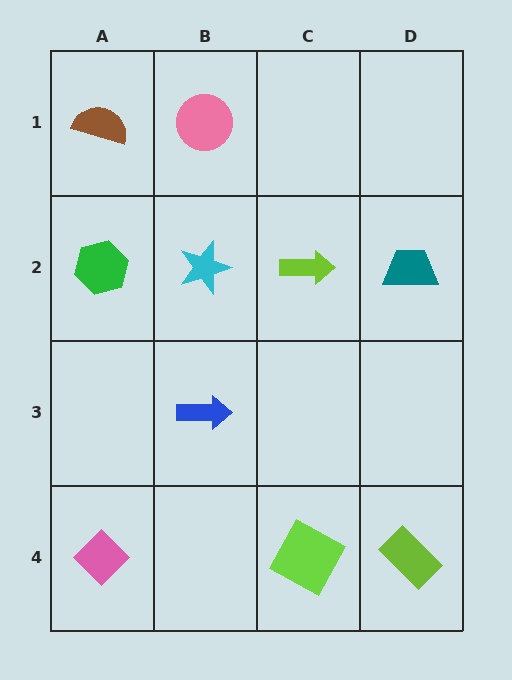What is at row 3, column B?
A blue arrow.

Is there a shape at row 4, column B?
No, that cell is empty.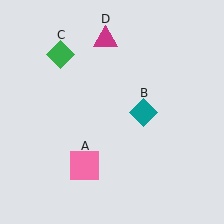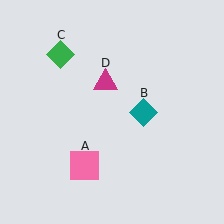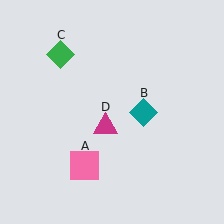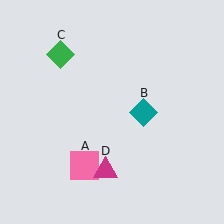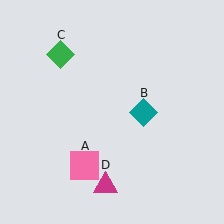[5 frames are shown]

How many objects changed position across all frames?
1 object changed position: magenta triangle (object D).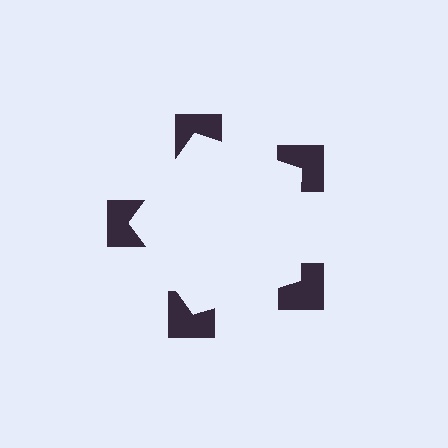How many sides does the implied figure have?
5 sides.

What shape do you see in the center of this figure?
An illusory pentagon — its edges are inferred from the aligned wedge cuts in the notched squares, not physically drawn.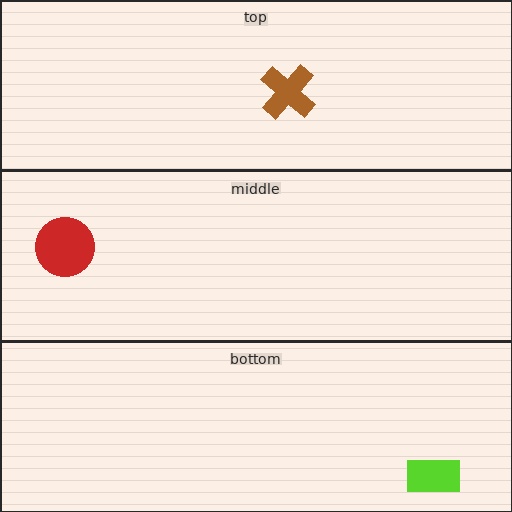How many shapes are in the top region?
1.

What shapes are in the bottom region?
The lime rectangle.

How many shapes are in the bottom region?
1.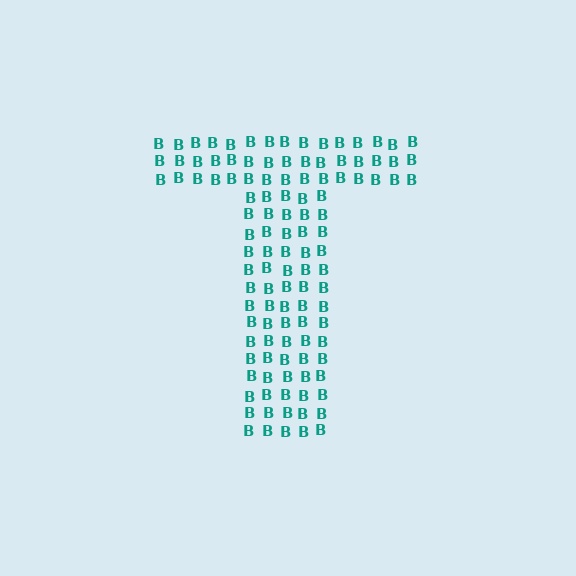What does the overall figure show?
The overall figure shows the letter T.